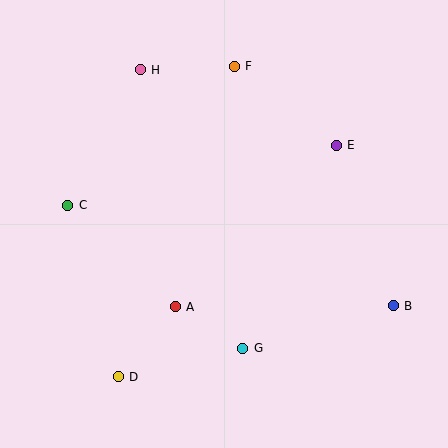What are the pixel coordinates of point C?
Point C is at (68, 205).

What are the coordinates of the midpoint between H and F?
The midpoint between H and F is at (187, 68).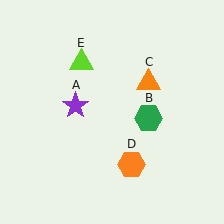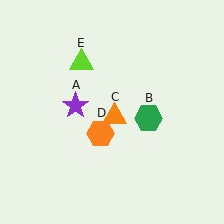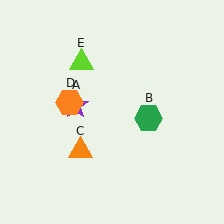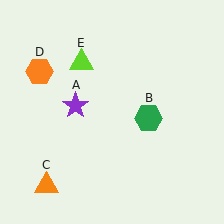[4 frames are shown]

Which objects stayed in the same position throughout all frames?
Purple star (object A) and green hexagon (object B) and lime triangle (object E) remained stationary.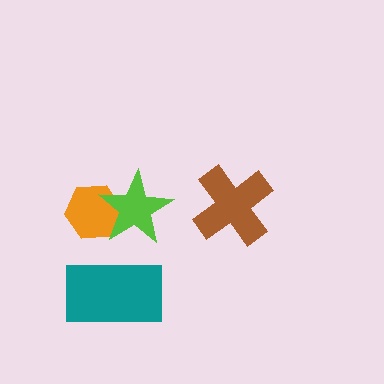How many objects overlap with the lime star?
1 object overlaps with the lime star.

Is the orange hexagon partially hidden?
Yes, it is partially covered by another shape.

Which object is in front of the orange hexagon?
The lime star is in front of the orange hexagon.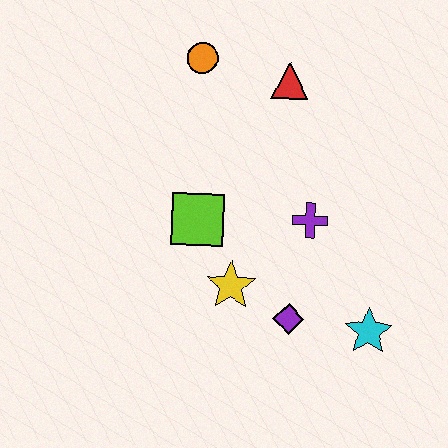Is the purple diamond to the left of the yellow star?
No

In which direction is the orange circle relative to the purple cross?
The orange circle is above the purple cross.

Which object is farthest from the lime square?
The cyan star is farthest from the lime square.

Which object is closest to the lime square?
The yellow star is closest to the lime square.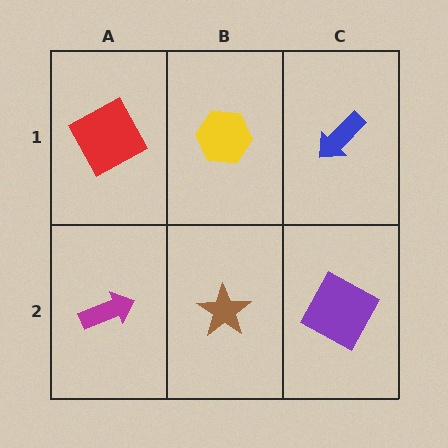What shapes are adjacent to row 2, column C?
A blue arrow (row 1, column C), a brown star (row 2, column B).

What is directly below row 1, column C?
A purple square.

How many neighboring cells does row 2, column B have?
3.